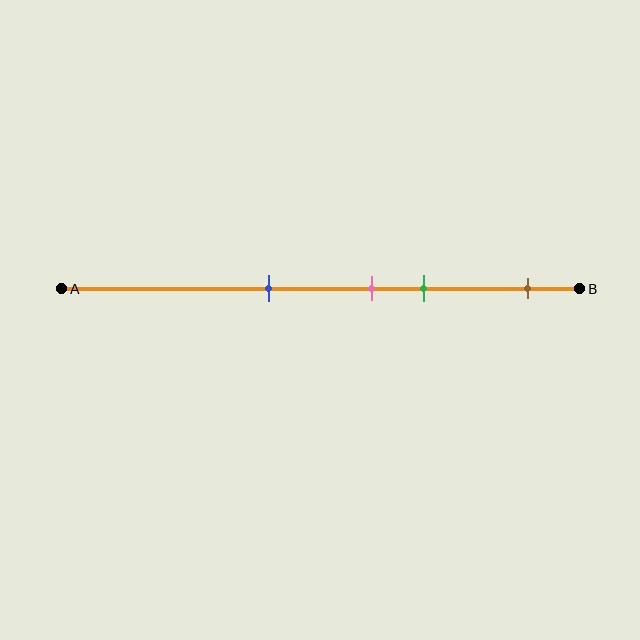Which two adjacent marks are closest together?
The pink and green marks are the closest adjacent pair.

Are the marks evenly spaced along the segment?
No, the marks are not evenly spaced.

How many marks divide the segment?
There are 4 marks dividing the segment.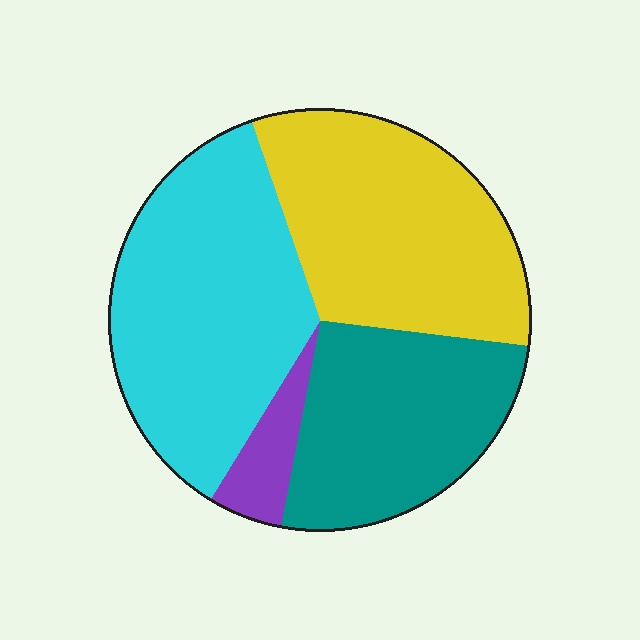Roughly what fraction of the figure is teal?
Teal covers roughly 25% of the figure.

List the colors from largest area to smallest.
From largest to smallest: cyan, yellow, teal, purple.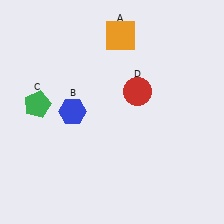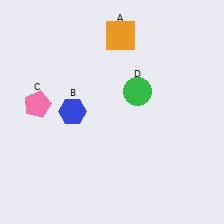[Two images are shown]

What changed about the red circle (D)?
In Image 1, D is red. In Image 2, it changed to green.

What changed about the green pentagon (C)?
In Image 1, C is green. In Image 2, it changed to pink.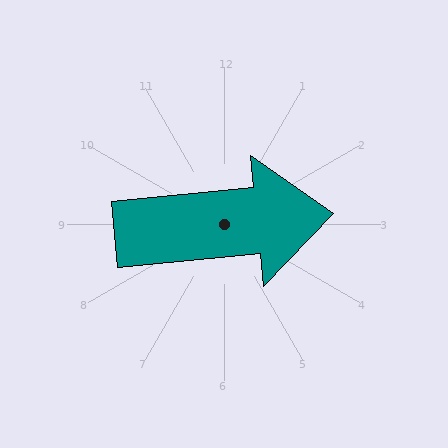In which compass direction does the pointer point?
East.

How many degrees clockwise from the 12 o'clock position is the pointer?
Approximately 84 degrees.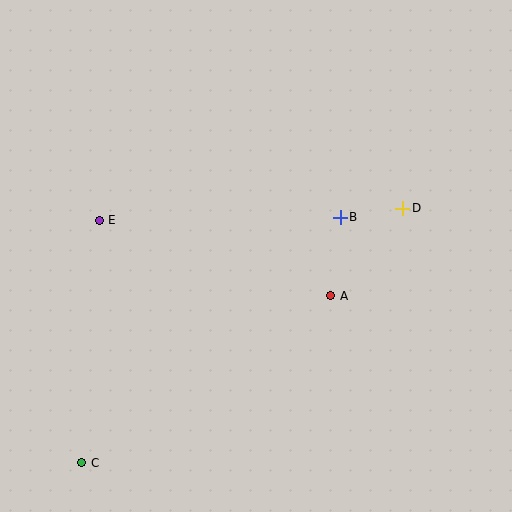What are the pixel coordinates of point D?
Point D is at (403, 208).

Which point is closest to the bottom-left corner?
Point C is closest to the bottom-left corner.